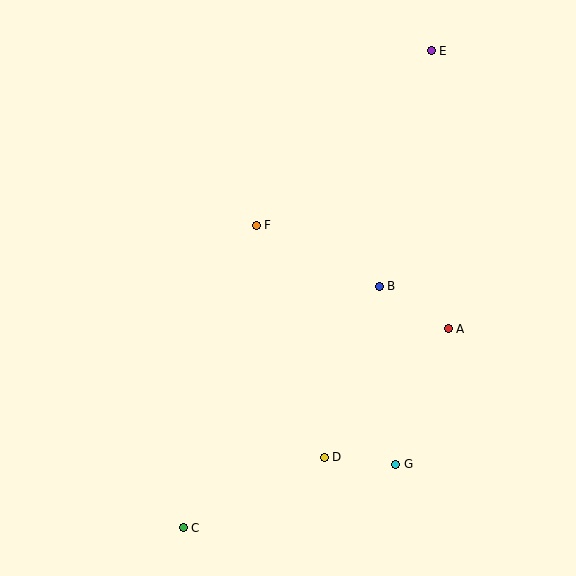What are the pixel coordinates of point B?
Point B is at (379, 286).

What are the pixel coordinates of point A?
Point A is at (448, 329).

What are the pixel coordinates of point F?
Point F is at (256, 225).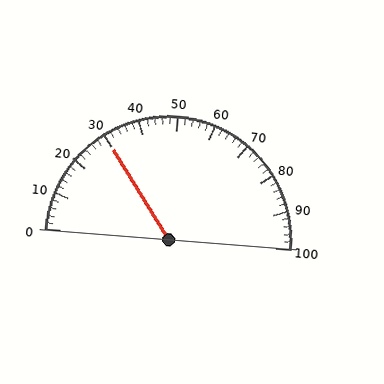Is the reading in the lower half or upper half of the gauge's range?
The reading is in the lower half of the range (0 to 100).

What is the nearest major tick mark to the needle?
The nearest major tick mark is 30.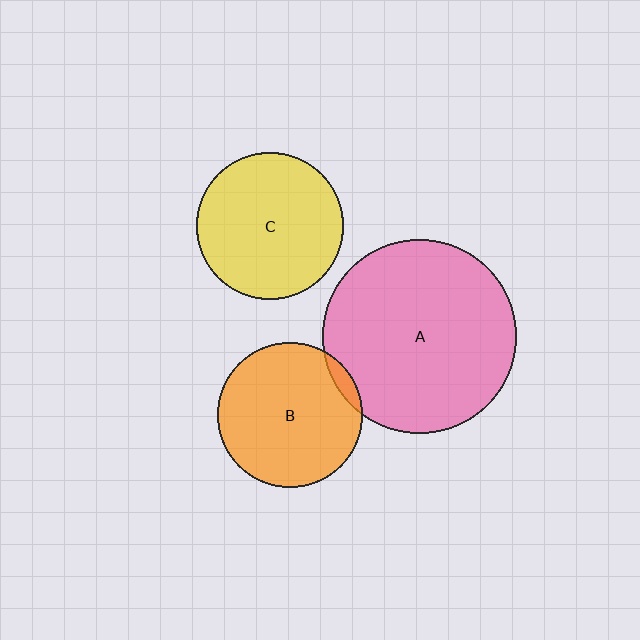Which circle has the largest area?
Circle A (pink).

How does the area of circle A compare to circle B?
Approximately 1.8 times.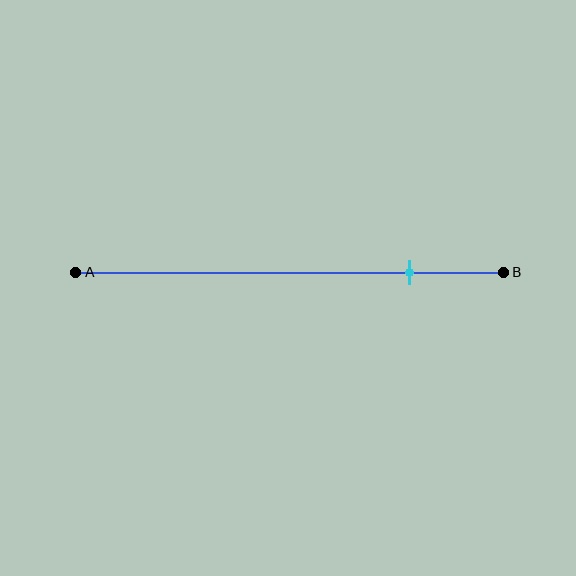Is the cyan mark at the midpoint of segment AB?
No, the mark is at about 80% from A, not at the 50% midpoint.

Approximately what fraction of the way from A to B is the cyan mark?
The cyan mark is approximately 80% of the way from A to B.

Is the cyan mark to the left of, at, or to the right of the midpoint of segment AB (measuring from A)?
The cyan mark is to the right of the midpoint of segment AB.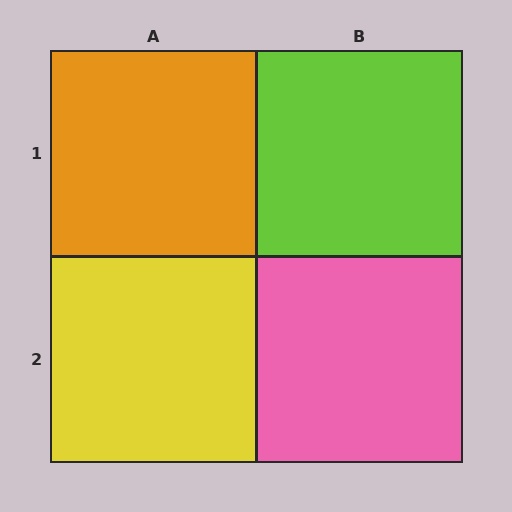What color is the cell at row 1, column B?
Lime.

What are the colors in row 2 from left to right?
Yellow, pink.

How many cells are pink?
1 cell is pink.